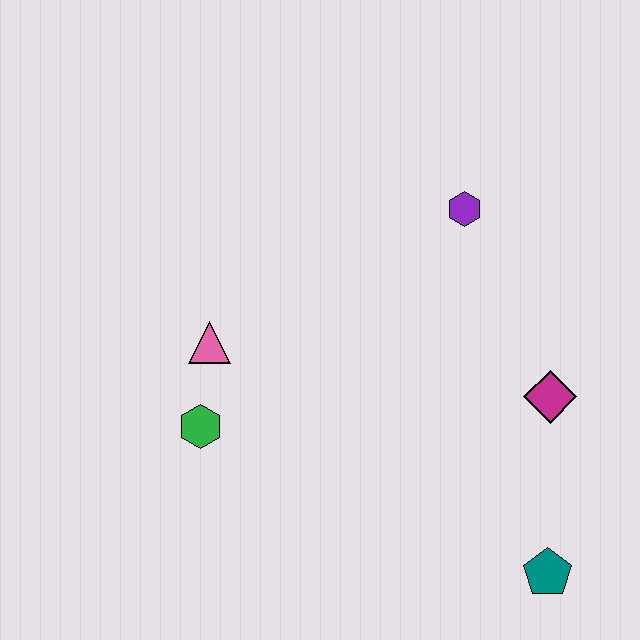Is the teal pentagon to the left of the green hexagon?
No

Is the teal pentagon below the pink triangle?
Yes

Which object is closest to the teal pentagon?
The magenta diamond is closest to the teal pentagon.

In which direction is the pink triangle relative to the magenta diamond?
The pink triangle is to the left of the magenta diamond.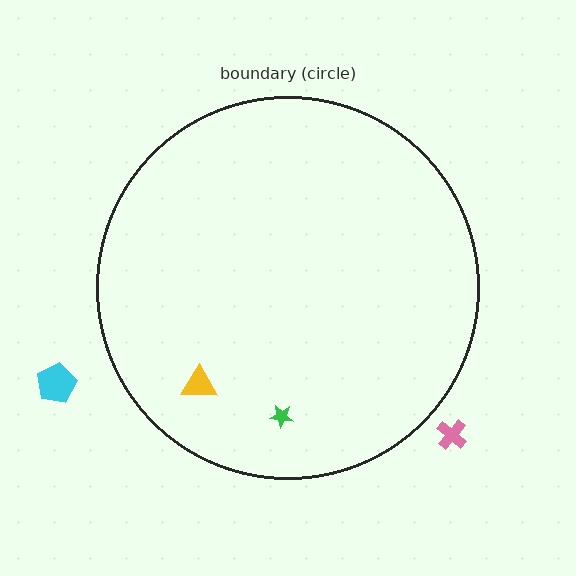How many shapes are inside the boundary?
2 inside, 2 outside.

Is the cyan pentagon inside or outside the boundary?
Outside.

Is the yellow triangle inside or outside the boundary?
Inside.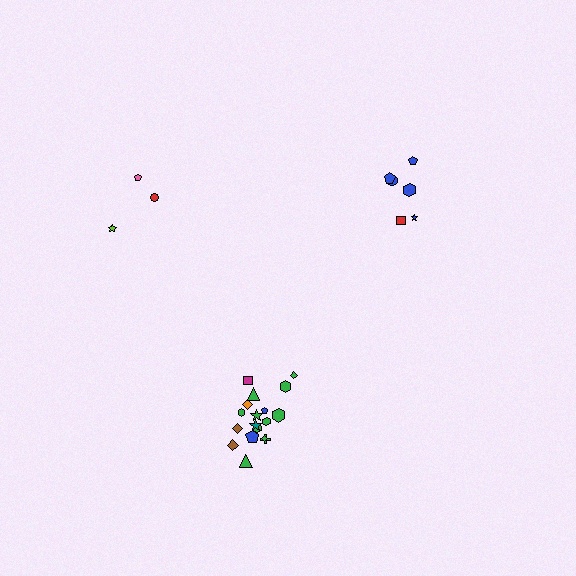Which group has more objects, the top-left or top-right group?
The top-right group.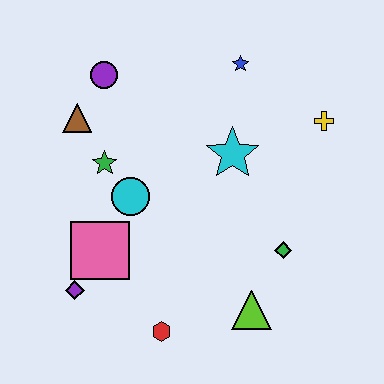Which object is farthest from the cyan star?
The purple diamond is farthest from the cyan star.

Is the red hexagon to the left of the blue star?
Yes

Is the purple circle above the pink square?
Yes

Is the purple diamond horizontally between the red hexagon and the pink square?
No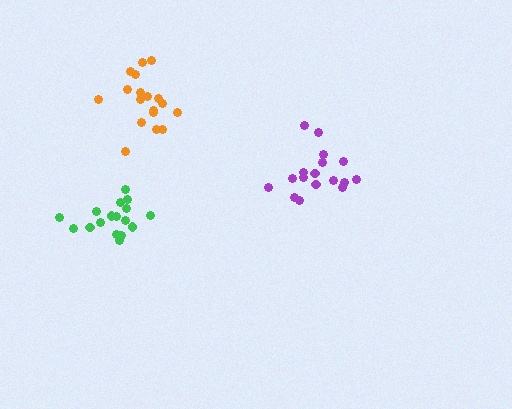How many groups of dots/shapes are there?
There are 3 groups.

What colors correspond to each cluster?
The clusters are colored: purple, green, orange.